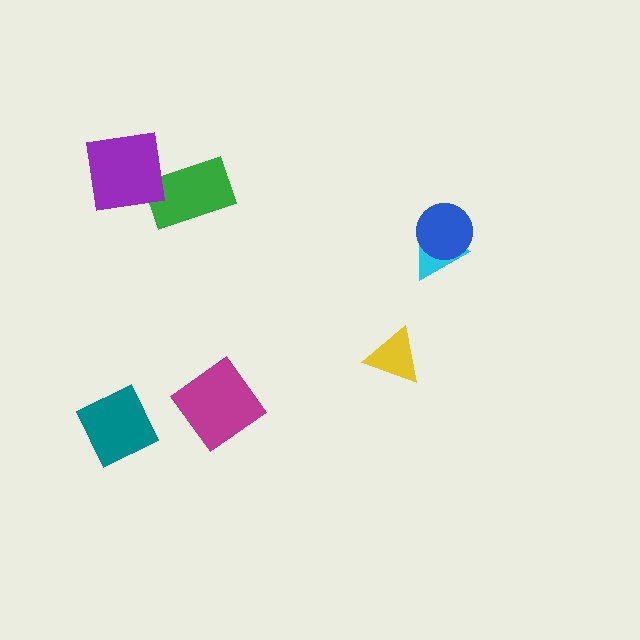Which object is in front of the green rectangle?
The purple square is in front of the green rectangle.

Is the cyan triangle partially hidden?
Yes, it is partially covered by another shape.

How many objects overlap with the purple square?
1 object overlaps with the purple square.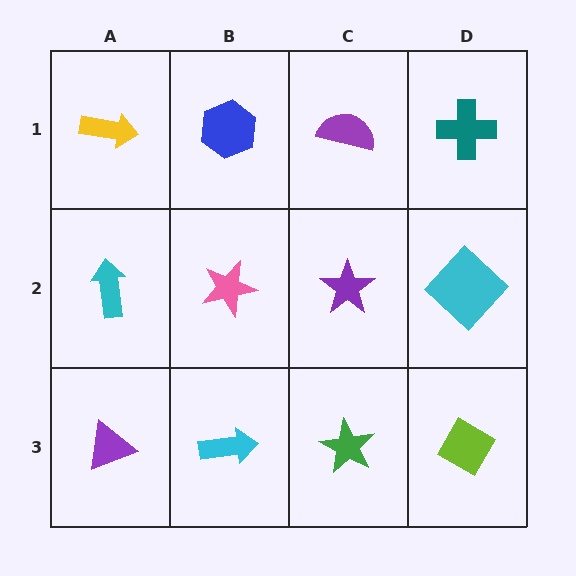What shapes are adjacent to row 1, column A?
A cyan arrow (row 2, column A), a blue hexagon (row 1, column B).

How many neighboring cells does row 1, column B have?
3.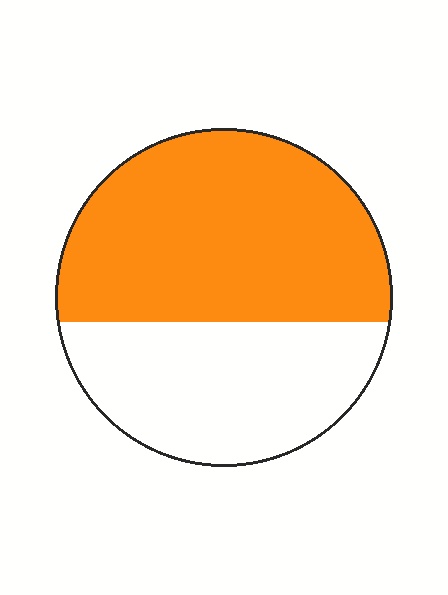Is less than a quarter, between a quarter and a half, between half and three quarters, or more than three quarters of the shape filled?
Between half and three quarters.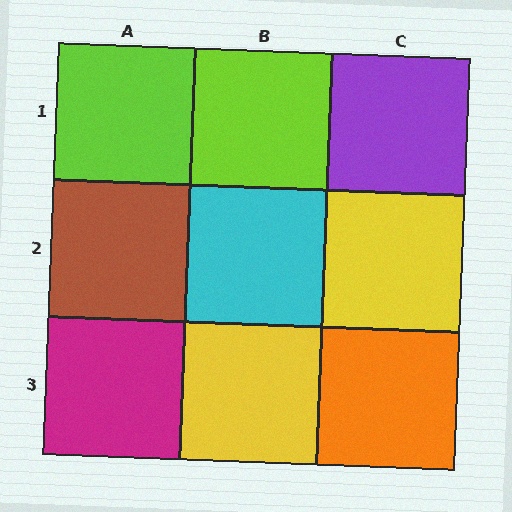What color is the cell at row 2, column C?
Yellow.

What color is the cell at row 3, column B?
Yellow.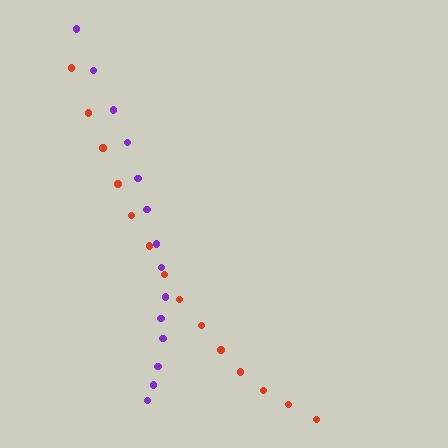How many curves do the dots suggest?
There are 2 distinct paths.